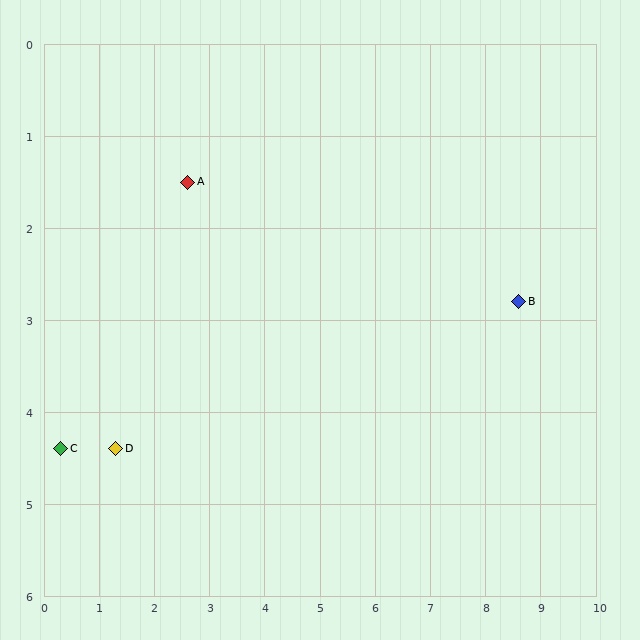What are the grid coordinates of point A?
Point A is at approximately (2.6, 1.5).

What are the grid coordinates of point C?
Point C is at approximately (0.3, 4.4).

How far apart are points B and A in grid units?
Points B and A are about 6.1 grid units apart.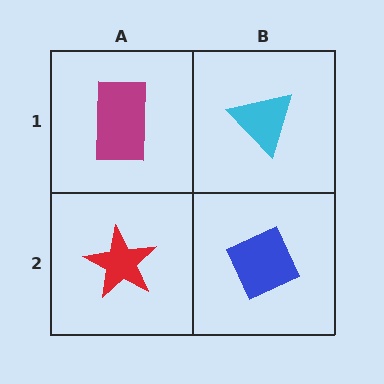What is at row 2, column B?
A blue diamond.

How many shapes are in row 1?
2 shapes.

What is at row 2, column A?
A red star.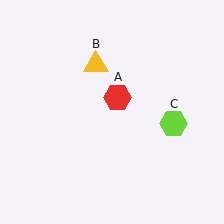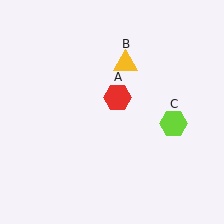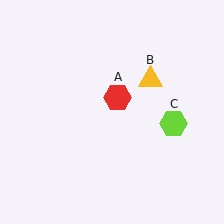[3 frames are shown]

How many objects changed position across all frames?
1 object changed position: yellow triangle (object B).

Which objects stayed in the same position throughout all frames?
Red hexagon (object A) and lime hexagon (object C) remained stationary.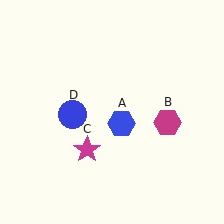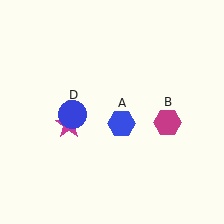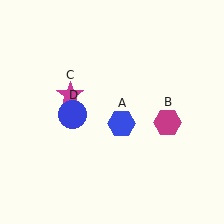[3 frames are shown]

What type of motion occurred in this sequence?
The magenta star (object C) rotated clockwise around the center of the scene.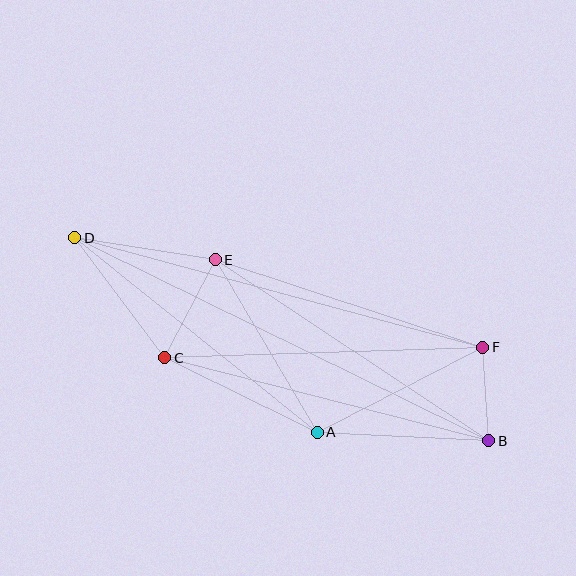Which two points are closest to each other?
Points B and F are closest to each other.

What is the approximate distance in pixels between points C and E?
The distance between C and E is approximately 111 pixels.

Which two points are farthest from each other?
Points B and D are farthest from each other.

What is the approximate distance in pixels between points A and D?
The distance between A and D is approximately 311 pixels.